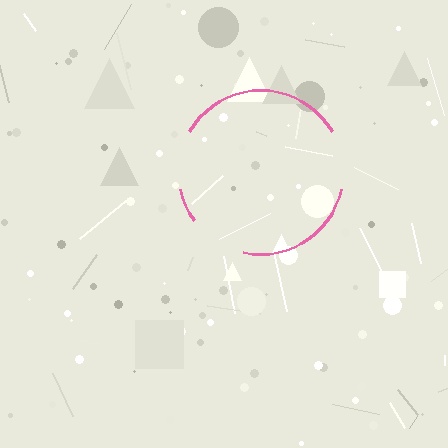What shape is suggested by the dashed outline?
The dashed outline suggests a circle.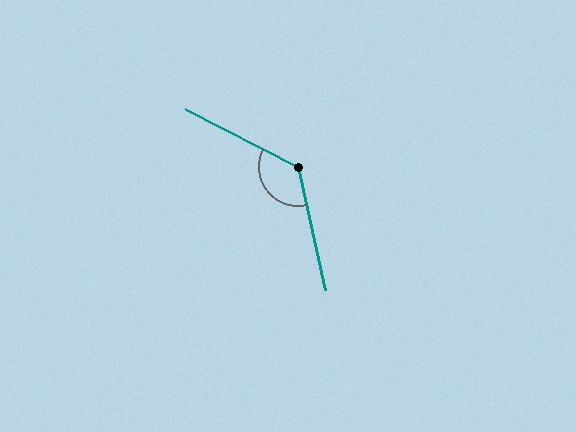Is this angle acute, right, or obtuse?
It is obtuse.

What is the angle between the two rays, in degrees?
Approximately 130 degrees.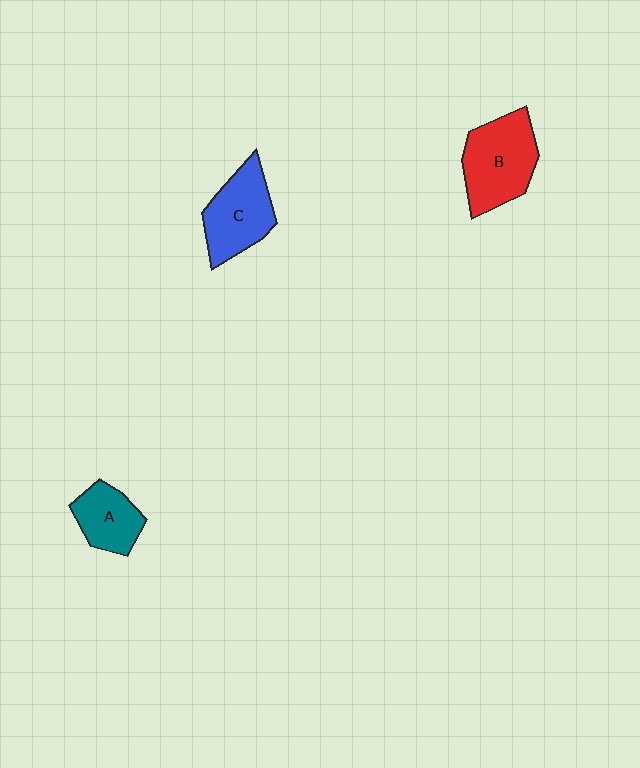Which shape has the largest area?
Shape B (red).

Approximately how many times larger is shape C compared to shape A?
Approximately 1.4 times.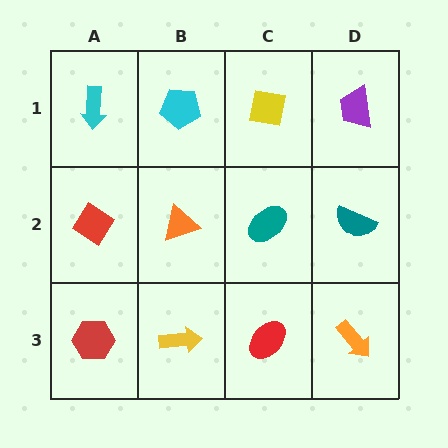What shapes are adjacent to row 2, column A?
A cyan arrow (row 1, column A), a red hexagon (row 3, column A), an orange triangle (row 2, column B).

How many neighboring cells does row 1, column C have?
3.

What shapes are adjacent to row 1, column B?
An orange triangle (row 2, column B), a cyan arrow (row 1, column A), a yellow square (row 1, column C).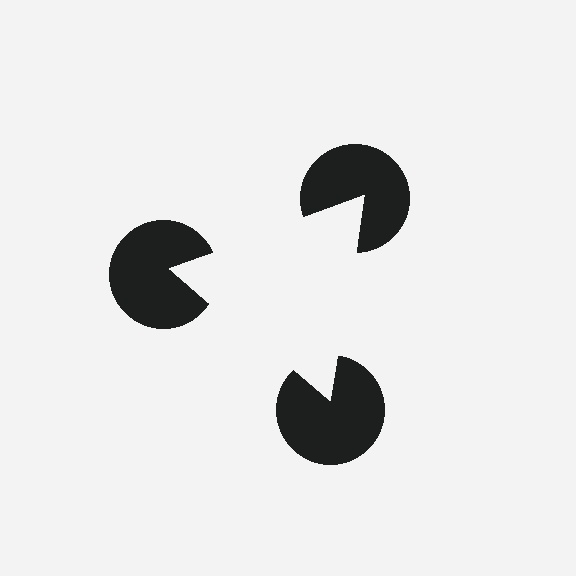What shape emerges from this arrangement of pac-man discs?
An illusory triangle — its edges are inferred from the aligned wedge cuts in the pac-man discs, not physically drawn.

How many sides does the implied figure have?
3 sides.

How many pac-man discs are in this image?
There are 3 — one at each vertex of the illusory triangle.